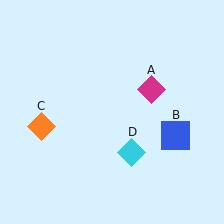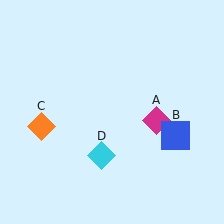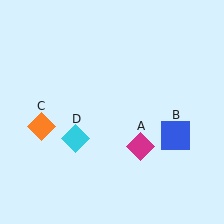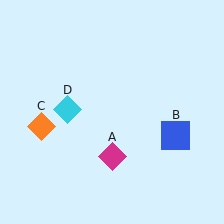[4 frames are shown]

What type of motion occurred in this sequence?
The magenta diamond (object A), cyan diamond (object D) rotated clockwise around the center of the scene.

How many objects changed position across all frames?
2 objects changed position: magenta diamond (object A), cyan diamond (object D).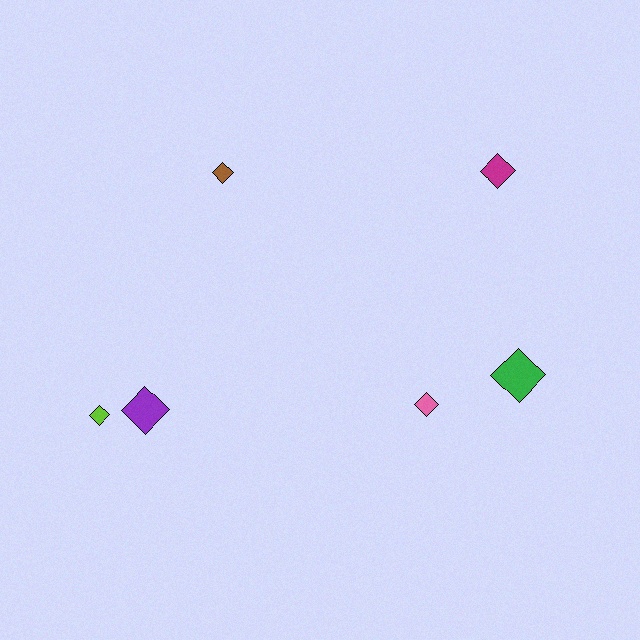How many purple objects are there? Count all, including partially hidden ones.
There is 1 purple object.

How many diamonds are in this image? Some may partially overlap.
There are 6 diamonds.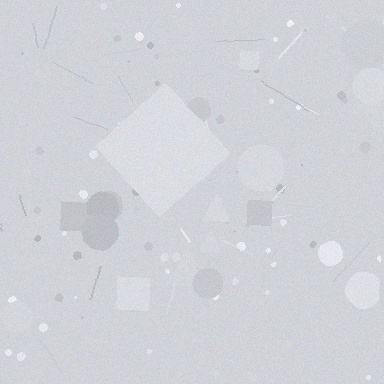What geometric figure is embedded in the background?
A diamond is embedded in the background.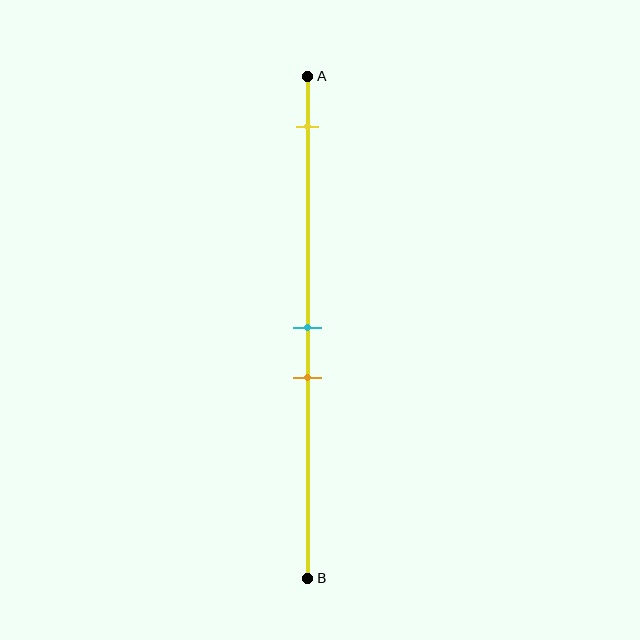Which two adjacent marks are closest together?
The cyan and orange marks are the closest adjacent pair.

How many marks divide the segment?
There are 3 marks dividing the segment.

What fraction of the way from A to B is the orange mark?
The orange mark is approximately 60% (0.6) of the way from A to B.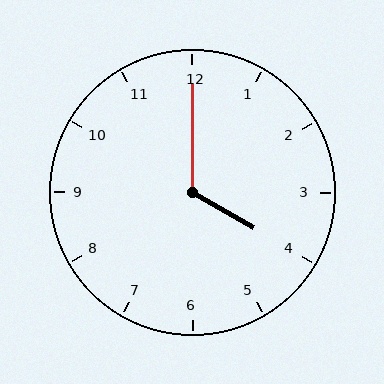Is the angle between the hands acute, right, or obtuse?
It is obtuse.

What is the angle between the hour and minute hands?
Approximately 120 degrees.